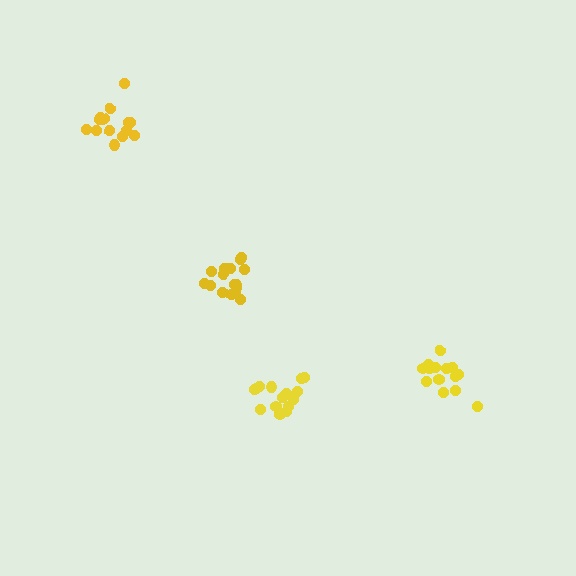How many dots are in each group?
Group 1: 14 dots, Group 2: 15 dots, Group 3: 16 dots, Group 4: 15 dots (60 total).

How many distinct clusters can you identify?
There are 4 distinct clusters.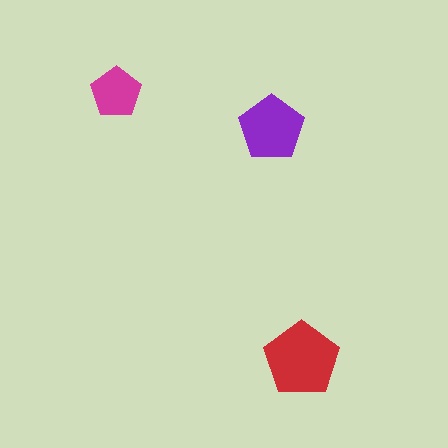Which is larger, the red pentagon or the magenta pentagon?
The red one.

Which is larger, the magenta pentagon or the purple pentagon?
The purple one.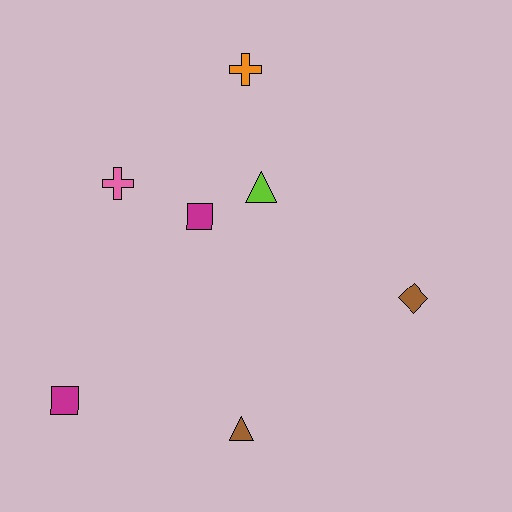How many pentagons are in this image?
There are no pentagons.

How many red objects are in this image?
There are no red objects.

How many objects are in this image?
There are 7 objects.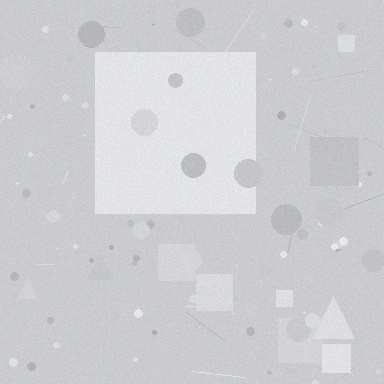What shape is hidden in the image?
A square is hidden in the image.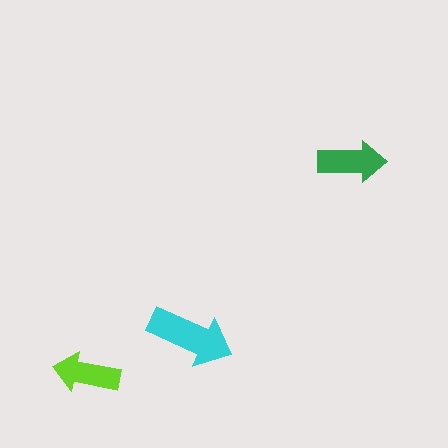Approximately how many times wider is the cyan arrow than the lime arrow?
About 1.5 times wider.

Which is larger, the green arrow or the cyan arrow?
The cyan one.